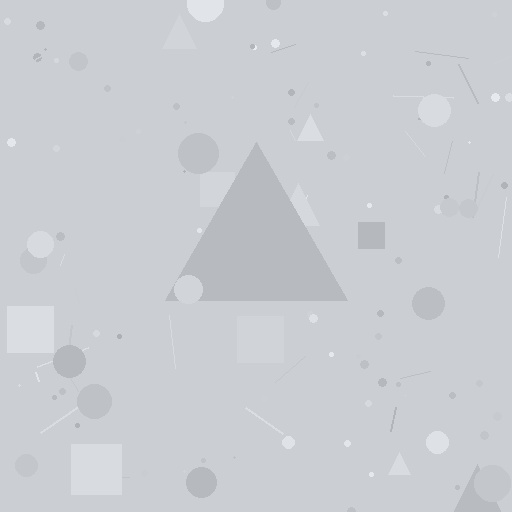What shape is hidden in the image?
A triangle is hidden in the image.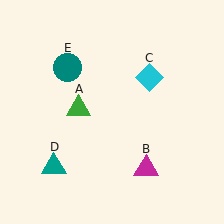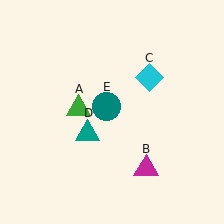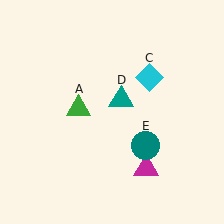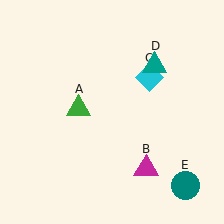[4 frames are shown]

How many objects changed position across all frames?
2 objects changed position: teal triangle (object D), teal circle (object E).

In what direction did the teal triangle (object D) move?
The teal triangle (object D) moved up and to the right.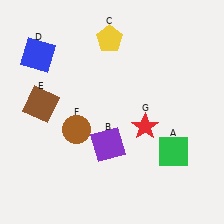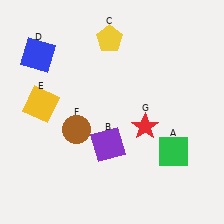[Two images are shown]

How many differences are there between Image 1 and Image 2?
There is 1 difference between the two images.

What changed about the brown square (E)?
In Image 1, E is brown. In Image 2, it changed to yellow.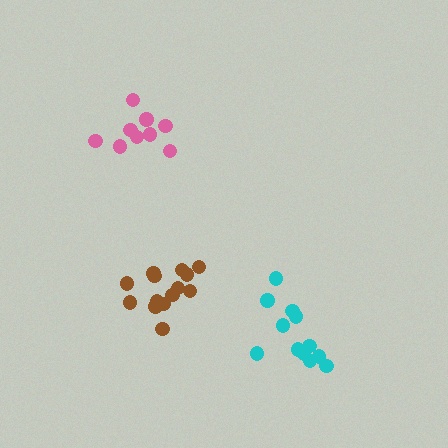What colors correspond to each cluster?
The clusters are colored: cyan, pink, brown.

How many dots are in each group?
Group 1: 12 dots, Group 2: 9 dots, Group 3: 14 dots (35 total).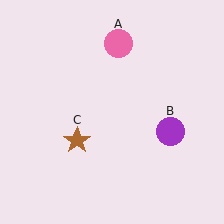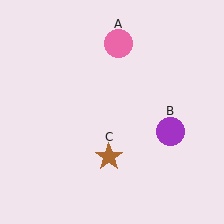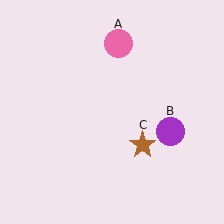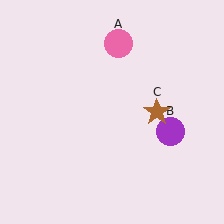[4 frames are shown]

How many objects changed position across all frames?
1 object changed position: brown star (object C).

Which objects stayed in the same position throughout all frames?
Pink circle (object A) and purple circle (object B) remained stationary.